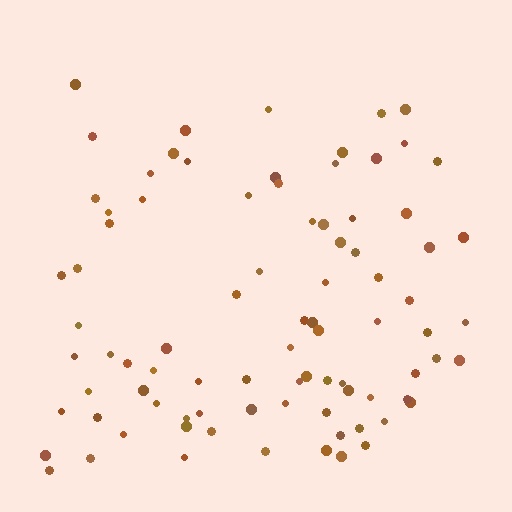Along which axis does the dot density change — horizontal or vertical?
Vertical.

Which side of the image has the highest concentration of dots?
The bottom.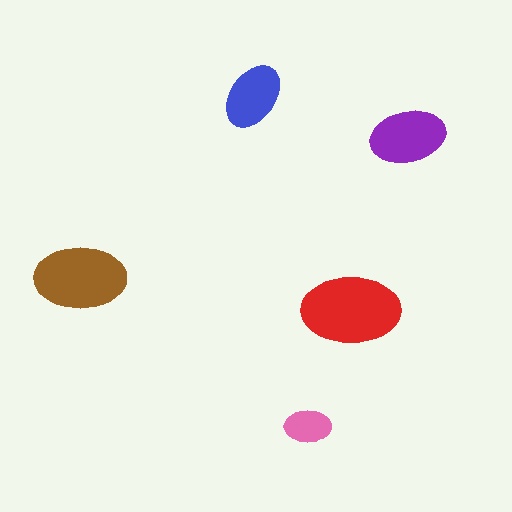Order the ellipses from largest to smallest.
the red one, the brown one, the purple one, the blue one, the pink one.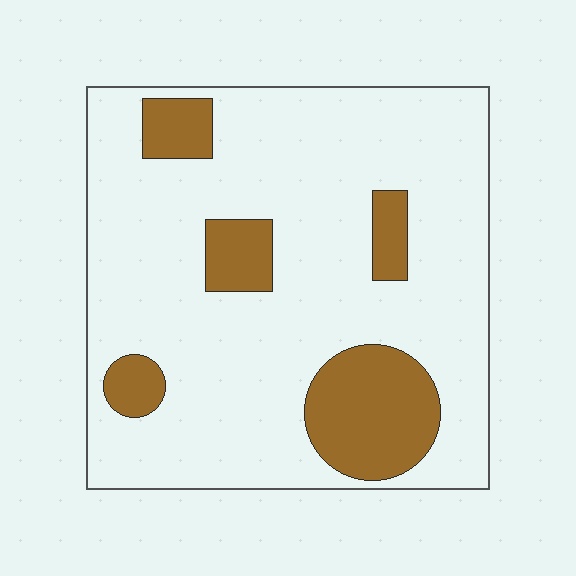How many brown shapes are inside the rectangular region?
5.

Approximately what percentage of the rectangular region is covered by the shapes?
Approximately 20%.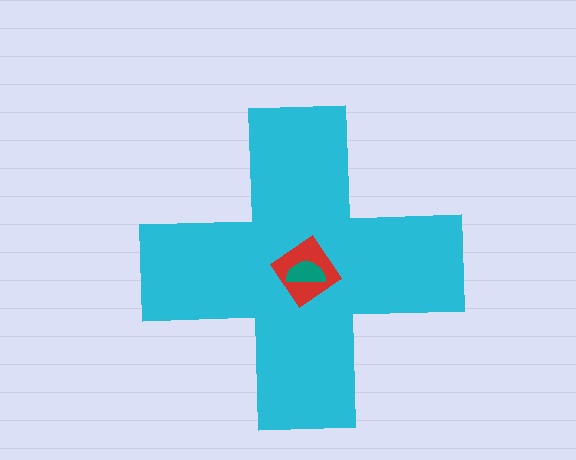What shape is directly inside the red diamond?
The teal semicircle.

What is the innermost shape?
The teal semicircle.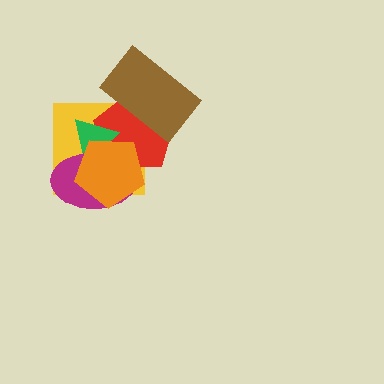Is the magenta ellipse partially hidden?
Yes, it is partially covered by another shape.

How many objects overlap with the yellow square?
5 objects overlap with the yellow square.